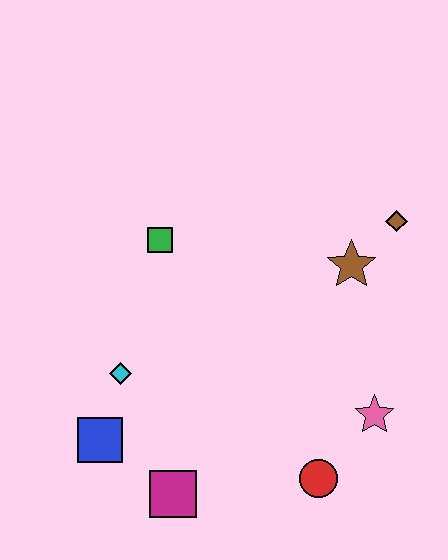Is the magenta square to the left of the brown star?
Yes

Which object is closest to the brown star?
The brown diamond is closest to the brown star.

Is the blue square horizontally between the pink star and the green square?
No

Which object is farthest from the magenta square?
The brown diamond is farthest from the magenta square.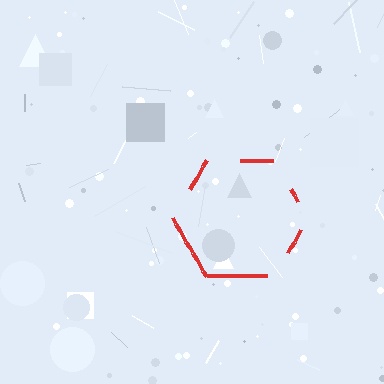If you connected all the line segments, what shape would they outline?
They would outline a hexagon.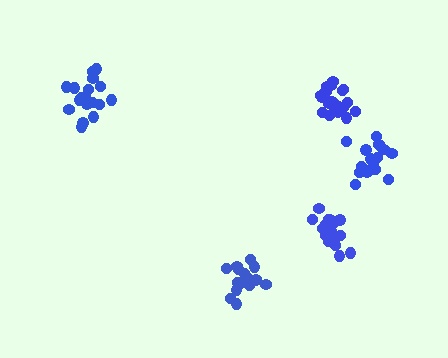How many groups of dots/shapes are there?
There are 5 groups.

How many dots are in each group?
Group 1: 19 dots, Group 2: 18 dots, Group 3: 21 dots, Group 4: 19 dots, Group 5: 19 dots (96 total).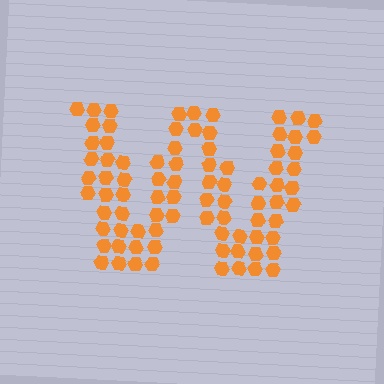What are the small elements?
The small elements are hexagons.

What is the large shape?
The large shape is the letter W.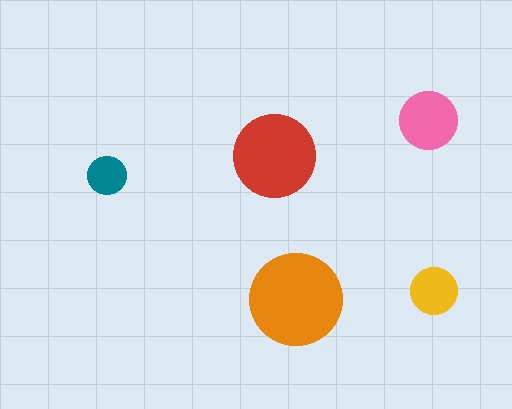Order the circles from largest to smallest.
the orange one, the red one, the pink one, the yellow one, the teal one.